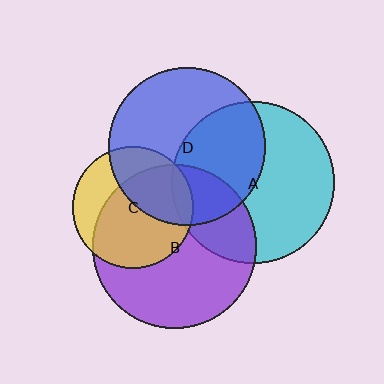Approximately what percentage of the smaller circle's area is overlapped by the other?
Approximately 25%.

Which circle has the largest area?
Circle B (purple).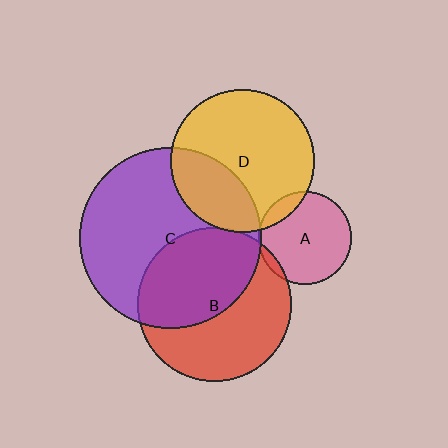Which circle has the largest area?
Circle C (purple).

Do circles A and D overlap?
Yes.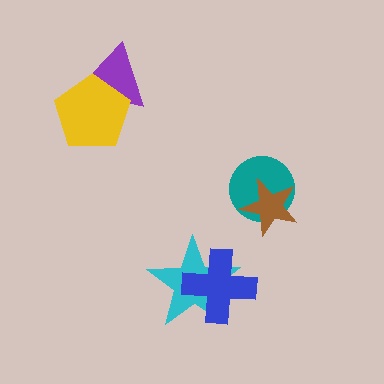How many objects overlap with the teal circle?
1 object overlaps with the teal circle.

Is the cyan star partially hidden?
Yes, it is partially covered by another shape.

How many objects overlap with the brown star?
1 object overlaps with the brown star.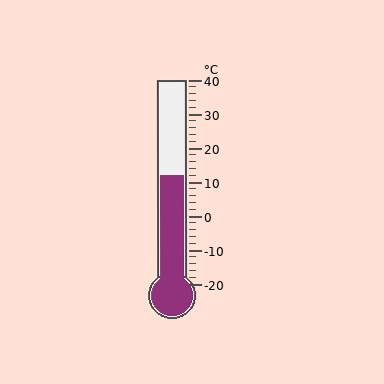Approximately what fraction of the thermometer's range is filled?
The thermometer is filled to approximately 55% of its range.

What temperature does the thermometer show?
The thermometer shows approximately 12°C.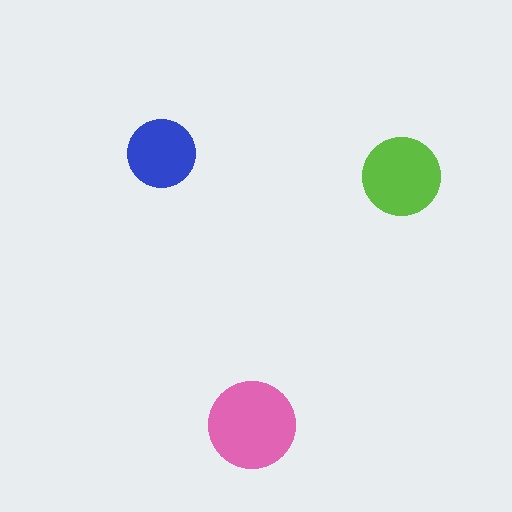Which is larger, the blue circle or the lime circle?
The lime one.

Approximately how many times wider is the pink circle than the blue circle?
About 1.5 times wider.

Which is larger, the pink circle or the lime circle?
The pink one.